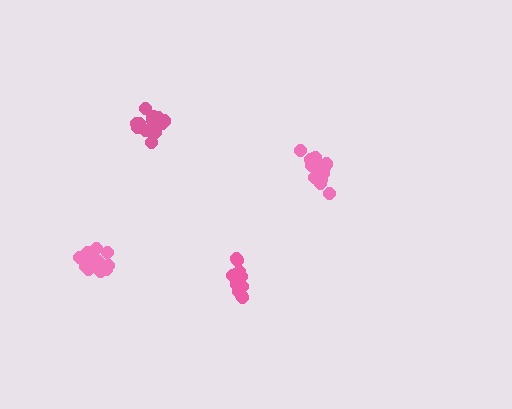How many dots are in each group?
Group 1: 16 dots, Group 2: 16 dots, Group 3: 15 dots, Group 4: 11 dots (58 total).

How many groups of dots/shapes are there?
There are 4 groups.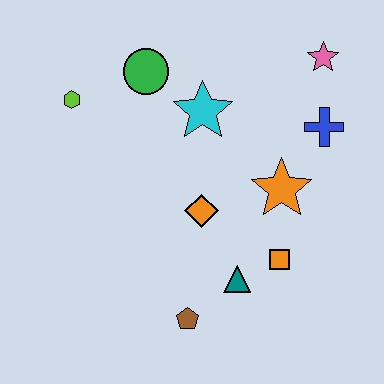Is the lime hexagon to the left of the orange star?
Yes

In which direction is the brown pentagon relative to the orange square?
The brown pentagon is to the left of the orange square.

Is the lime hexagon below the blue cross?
No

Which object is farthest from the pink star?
The brown pentagon is farthest from the pink star.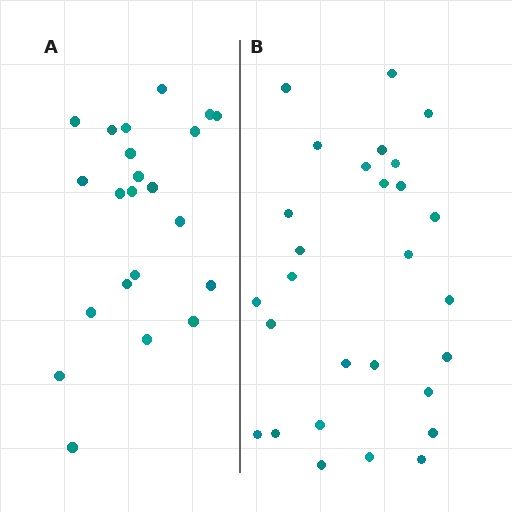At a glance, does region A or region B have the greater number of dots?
Region B (the right region) has more dots.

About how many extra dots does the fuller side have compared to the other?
Region B has about 6 more dots than region A.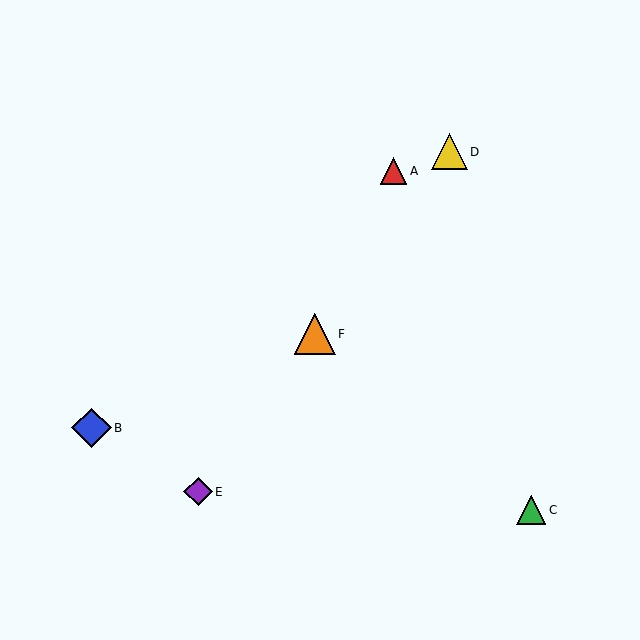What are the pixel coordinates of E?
Object E is at (198, 492).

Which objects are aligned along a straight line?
Objects D, E, F are aligned along a straight line.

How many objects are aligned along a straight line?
3 objects (D, E, F) are aligned along a straight line.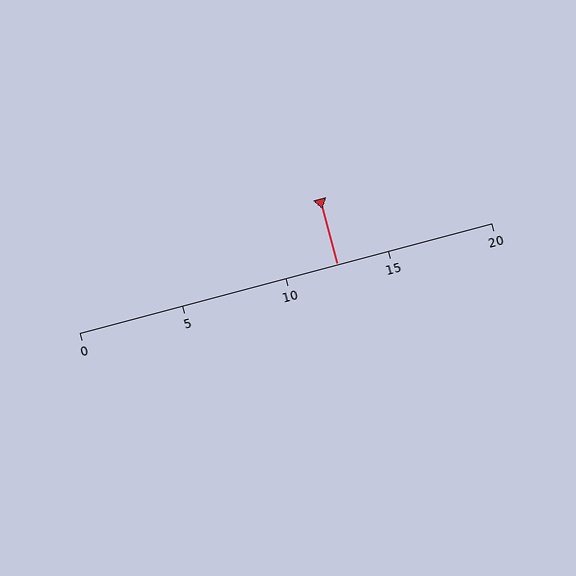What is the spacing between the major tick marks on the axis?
The major ticks are spaced 5 apart.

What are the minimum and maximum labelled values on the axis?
The axis runs from 0 to 20.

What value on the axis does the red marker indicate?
The marker indicates approximately 12.5.